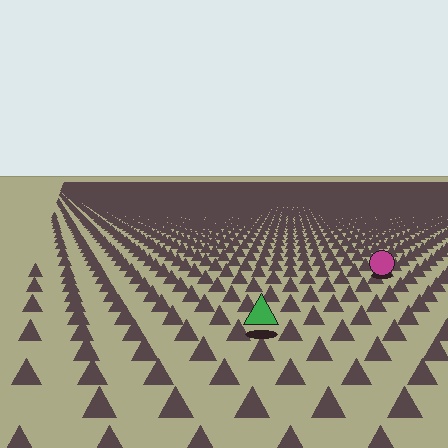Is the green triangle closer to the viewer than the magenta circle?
Yes. The green triangle is closer — you can tell from the texture gradient: the ground texture is coarser near it.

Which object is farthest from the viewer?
The magenta circle is farthest from the viewer. It appears smaller and the ground texture around it is denser.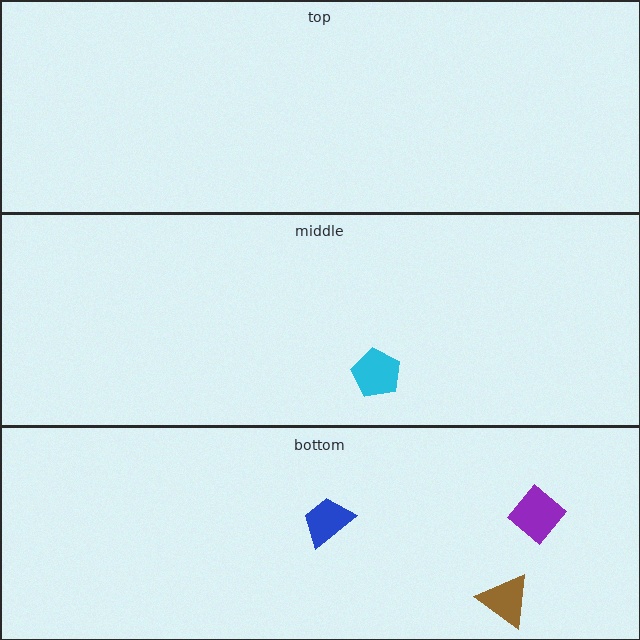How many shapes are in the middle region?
1.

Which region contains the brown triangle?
The bottom region.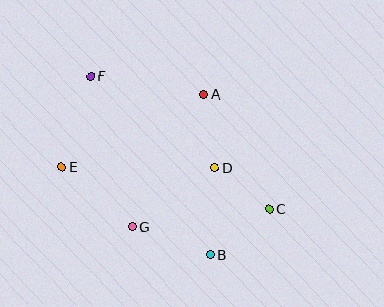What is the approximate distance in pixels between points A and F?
The distance between A and F is approximately 115 pixels.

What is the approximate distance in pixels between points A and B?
The distance between A and B is approximately 160 pixels.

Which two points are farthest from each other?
Points C and F are farthest from each other.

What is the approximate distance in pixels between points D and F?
The distance between D and F is approximately 154 pixels.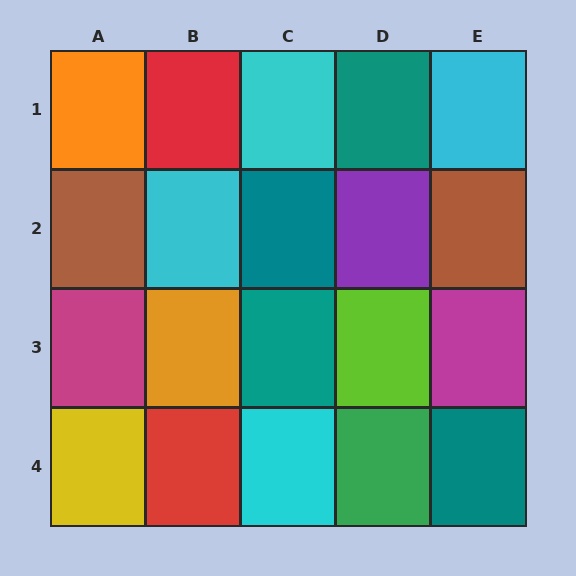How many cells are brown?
2 cells are brown.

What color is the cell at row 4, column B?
Red.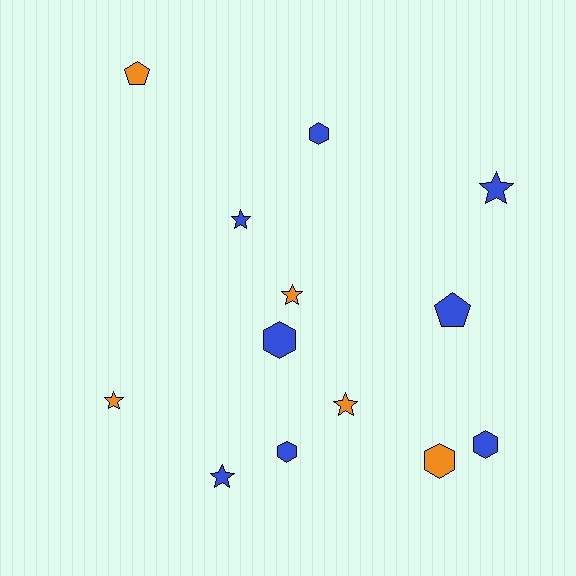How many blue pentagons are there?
There is 1 blue pentagon.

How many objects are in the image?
There are 13 objects.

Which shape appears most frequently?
Star, with 6 objects.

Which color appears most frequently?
Blue, with 8 objects.